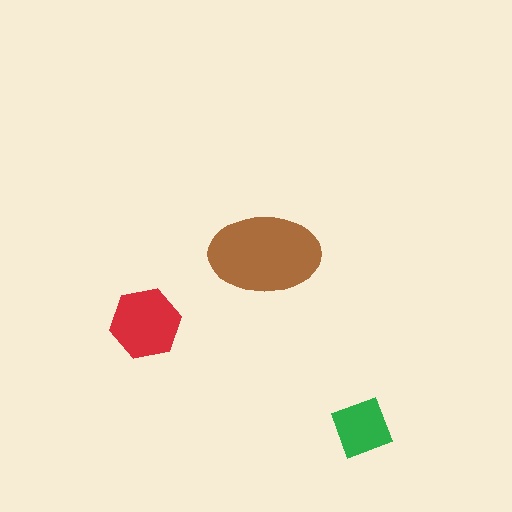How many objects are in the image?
There are 3 objects in the image.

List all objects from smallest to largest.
The green square, the red hexagon, the brown ellipse.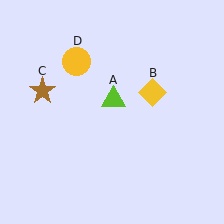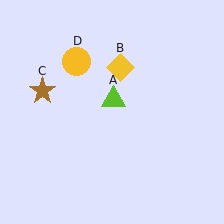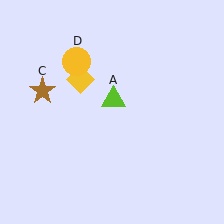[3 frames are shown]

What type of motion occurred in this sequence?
The yellow diamond (object B) rotated counterclockwise around the center of the scene.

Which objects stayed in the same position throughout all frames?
Lime triangle (object A) and brown star (object C) and yellow circle (object D) remained stationary.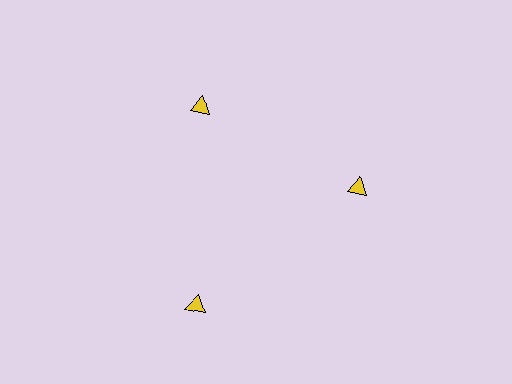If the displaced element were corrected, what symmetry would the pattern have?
It would have 3-fold rotational symmetry — the pattern would map onto itself every 120 degrees.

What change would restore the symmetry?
The symmetry would be restored by moving it inward, back onto the ring so that all 3 triangles sit at equal angles and equal distance from the center.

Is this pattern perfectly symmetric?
No. The 3 yellow triangles are arranged in a ring, but one element near the 7 o'clock position is pushed outward from the center, breaking the 3-fold rotational symmetry.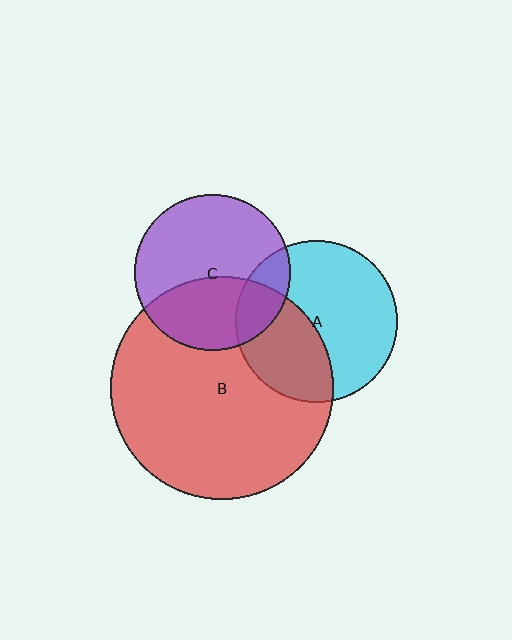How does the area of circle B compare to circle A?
Approximately 1.9 times.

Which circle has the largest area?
Circle B (red).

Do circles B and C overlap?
Yes.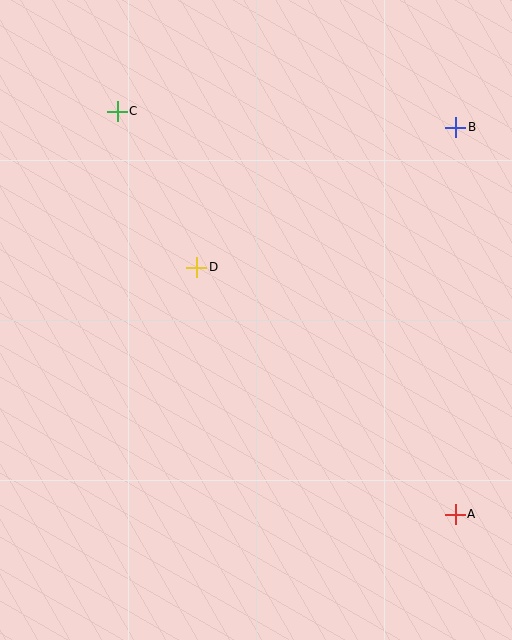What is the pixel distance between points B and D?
The distance between B and D is 294 pixels.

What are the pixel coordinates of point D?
Point D is at (197, 267).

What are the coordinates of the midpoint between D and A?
The midpoint between D and A is at (326, 391).